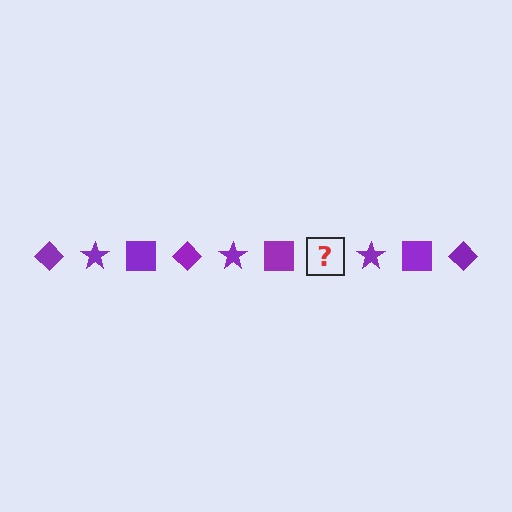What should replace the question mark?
The question mark should be replaced with a purple diamond.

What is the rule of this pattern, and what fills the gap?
The rule is that the pattern cycles through diamond, star, square shapes in purple. The gap should be filled with a purple diamond.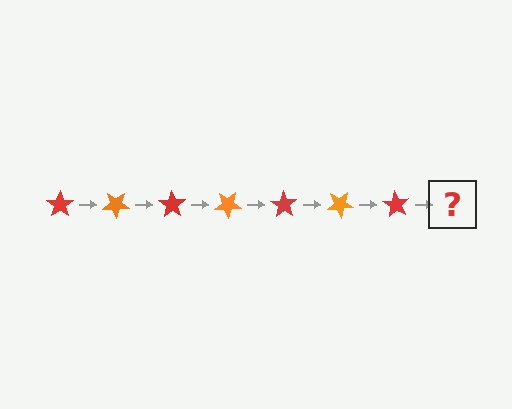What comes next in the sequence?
The next element should be an orange star, rotated 245 degrees from the start.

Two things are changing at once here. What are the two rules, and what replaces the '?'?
The two rules are that it rotates 35 degrees each step and the color cycles through red and orange. The '?' should be an orange star, rotated 245 degrees from the start.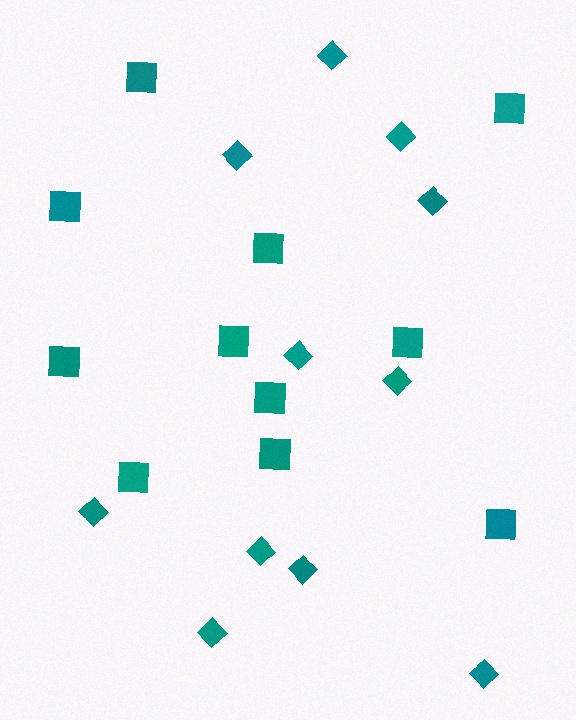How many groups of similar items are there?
There are 2 groups: one group of diamonds (11) and one group of squares (11).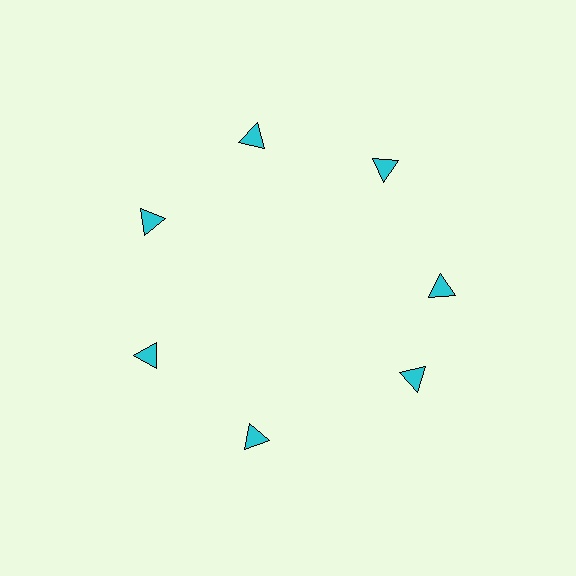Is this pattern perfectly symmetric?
No. The 7 cyan triangles are arranged in a ring, but one element near the 5 o'clock position is rotated out of alignment along the ring, breaking the 7-fold rotational symmetry.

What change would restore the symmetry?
The symmetry would be restored by rotating it back into even spacing with its neighbors so that all 7 triangles sit at equal angles and equal distance from the center.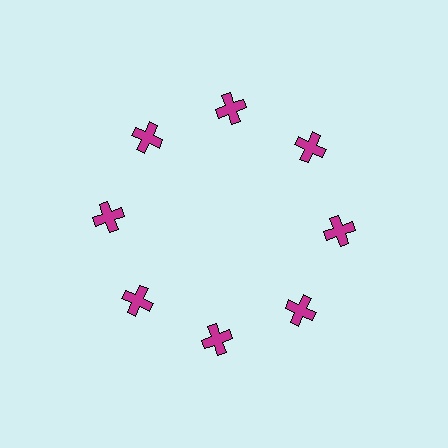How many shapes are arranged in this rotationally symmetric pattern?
There are 8 shapes, arranged in 8 groups of 1.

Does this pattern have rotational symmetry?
Yes, this pattern has 8-fold rotational symmetry. It looks the same after rotating 45 degrees around the center.